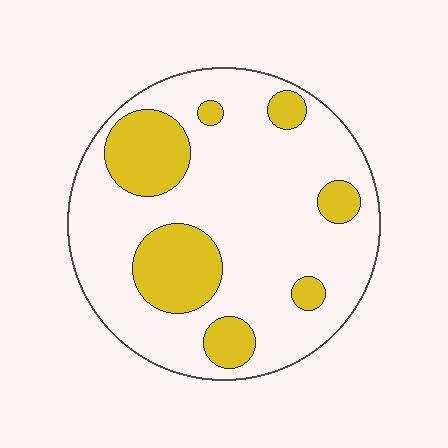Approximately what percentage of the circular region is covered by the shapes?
Approximately 25%.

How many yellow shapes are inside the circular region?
7.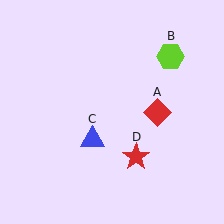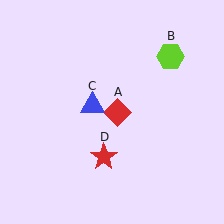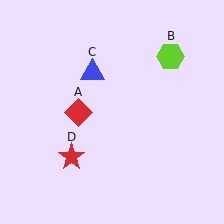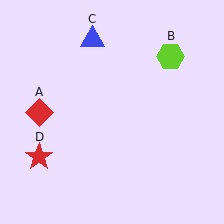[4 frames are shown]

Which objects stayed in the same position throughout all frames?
Lime hexagon (object B) remained stationary.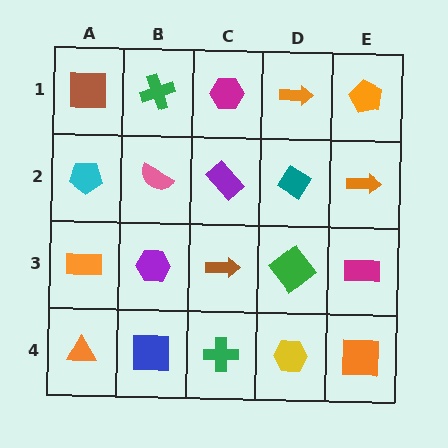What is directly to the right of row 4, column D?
An orange square.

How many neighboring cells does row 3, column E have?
3.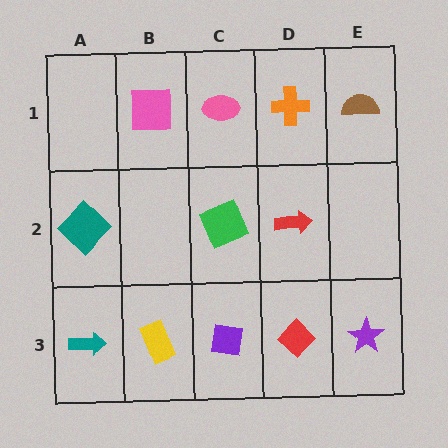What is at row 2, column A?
A teal diamond.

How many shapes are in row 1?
4 shapes.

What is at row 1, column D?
An orange cross.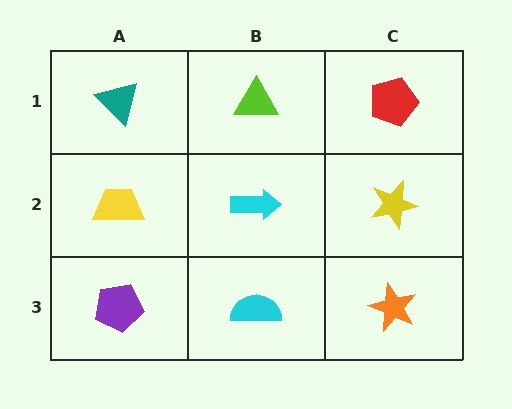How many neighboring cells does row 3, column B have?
3.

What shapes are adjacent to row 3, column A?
A yellow trapezoid (row 2, column A), a cyan semicircle (row 3, column B).